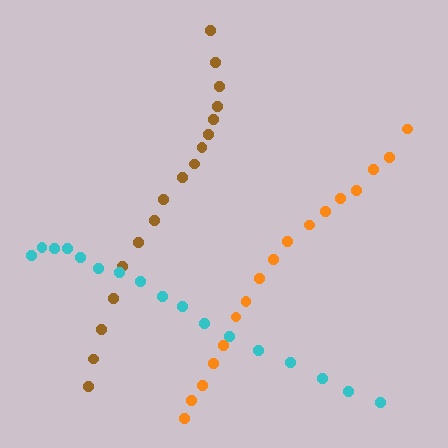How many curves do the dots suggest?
There are 3 distinct paths.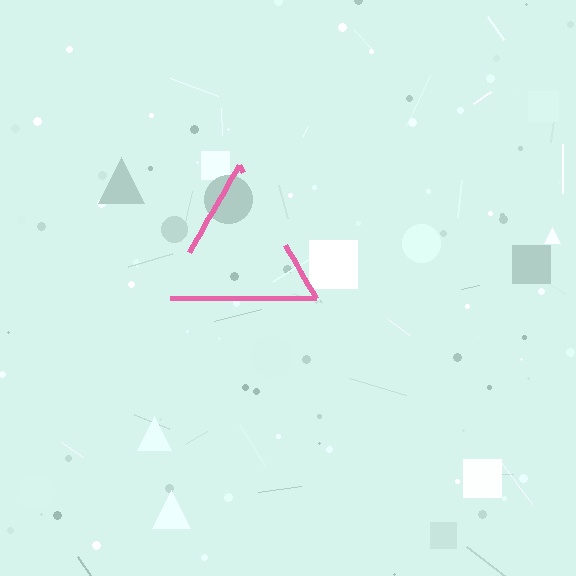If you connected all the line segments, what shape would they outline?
They would outline a triangle.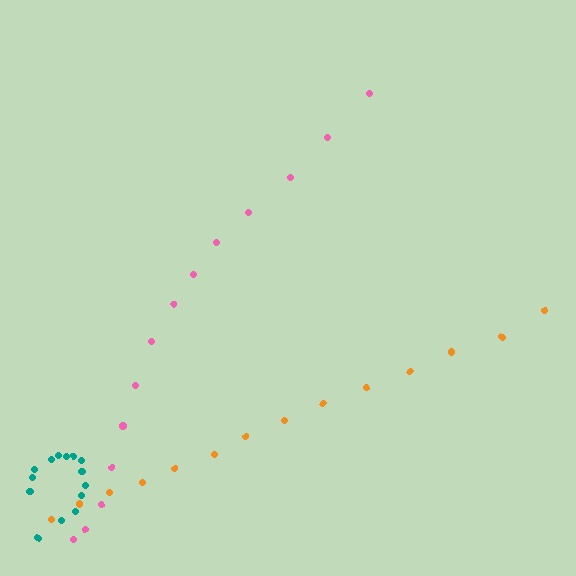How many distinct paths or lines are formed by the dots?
There are 3 distinct paths.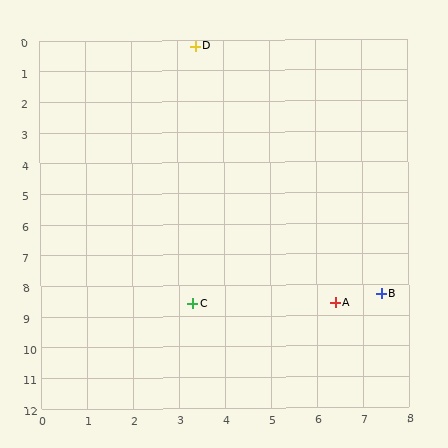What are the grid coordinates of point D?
Point D is at approximately (3.4, 0.2).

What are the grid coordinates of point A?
Point A is at approximately (6.4, 8.6).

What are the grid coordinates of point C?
Point C is at approximately (3.3, 8.6).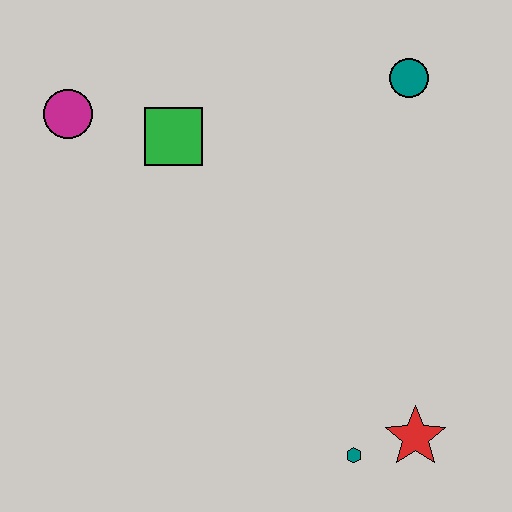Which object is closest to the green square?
The magenta circle is closest to the green square.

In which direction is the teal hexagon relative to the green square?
The teal hexagon is below the green square.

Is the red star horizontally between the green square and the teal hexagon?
No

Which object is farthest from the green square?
The red star is farthest from the green square.